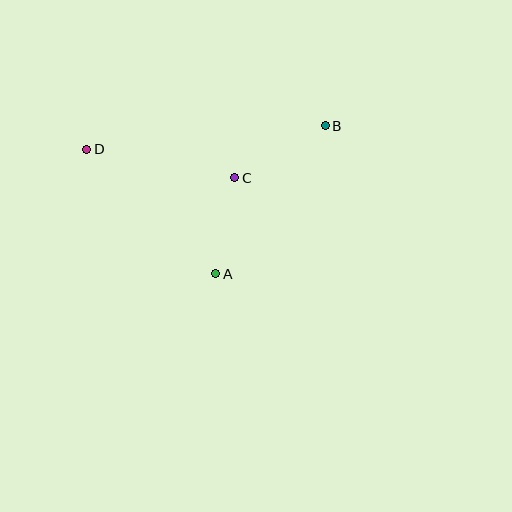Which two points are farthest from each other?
Points B and D are farthest from each other.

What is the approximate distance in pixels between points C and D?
The distance between C and D is approximately 151 pixels.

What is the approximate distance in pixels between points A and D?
The distance between A and D is approximately 179 pixels.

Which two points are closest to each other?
Points A and C are closest to each other.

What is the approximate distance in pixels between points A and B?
The distance between A and B is approximately 185 pixels.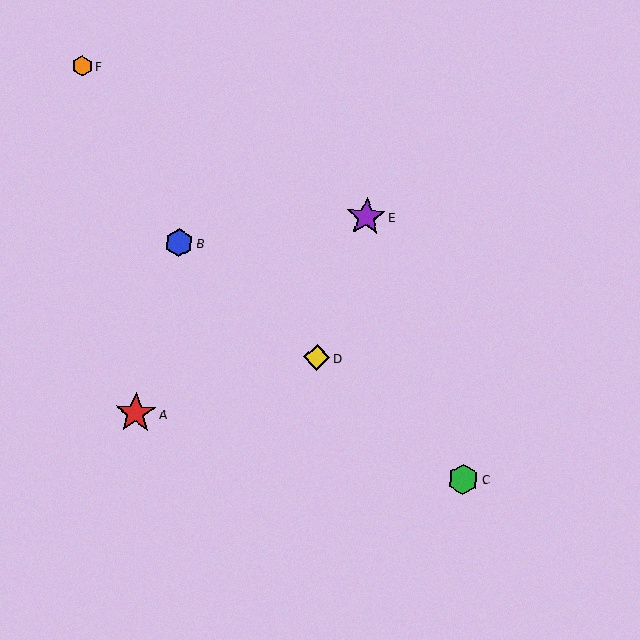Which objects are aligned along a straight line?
Objects B, C, D are aligned along a straight line.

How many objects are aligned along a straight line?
3 objects (B, C, D) are aligned along a straight line.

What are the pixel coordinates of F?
Object F is at (82, 66).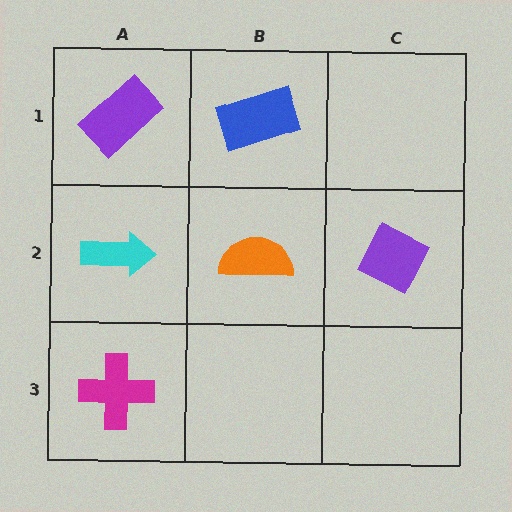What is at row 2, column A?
A cyan arrow.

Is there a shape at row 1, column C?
No, that cell is empty.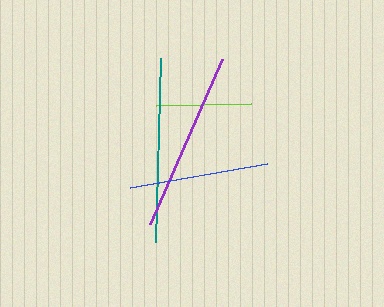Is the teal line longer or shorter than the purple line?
The teal line is longer than the purple line.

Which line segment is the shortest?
The lime line is the shortest at approximately 95 pixels.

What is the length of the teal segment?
The teal segment is approximately 184 pixels long.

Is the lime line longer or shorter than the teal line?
The teal line is longer than the lime line.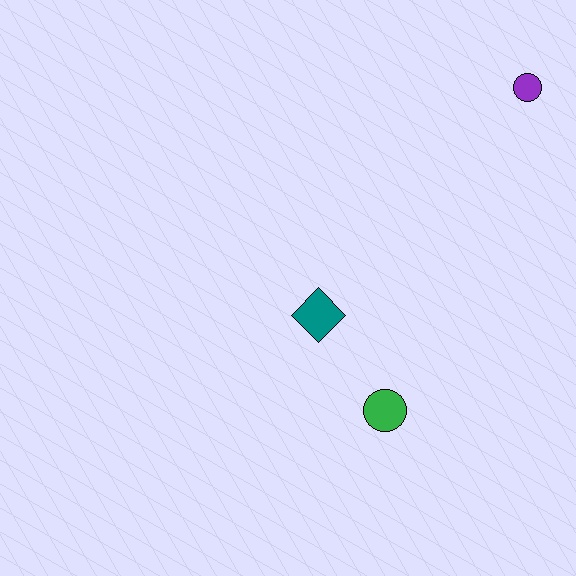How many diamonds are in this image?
There is 1 diamond.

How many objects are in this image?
There are 3 objects.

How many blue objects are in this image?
There are no blue objects.